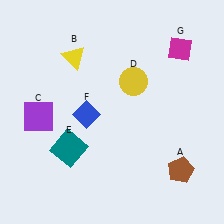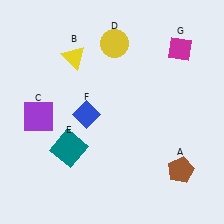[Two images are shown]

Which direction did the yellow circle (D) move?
The yellow circle (D) moved up.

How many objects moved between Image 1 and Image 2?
1 object moved between the two images.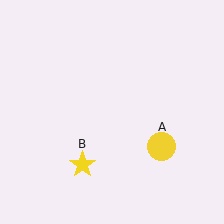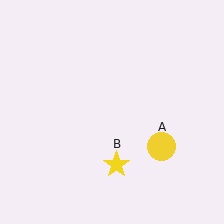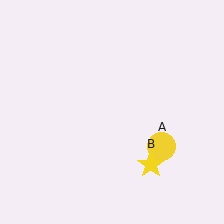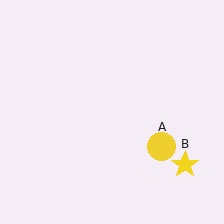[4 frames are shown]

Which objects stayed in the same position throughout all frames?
Yellow circle (object A) remained stationary.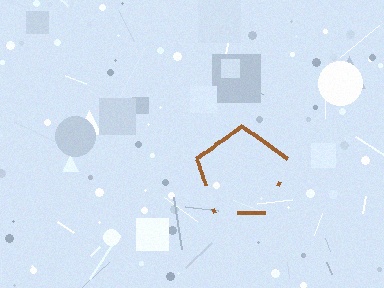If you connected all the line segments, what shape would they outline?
They would outline a pentagon.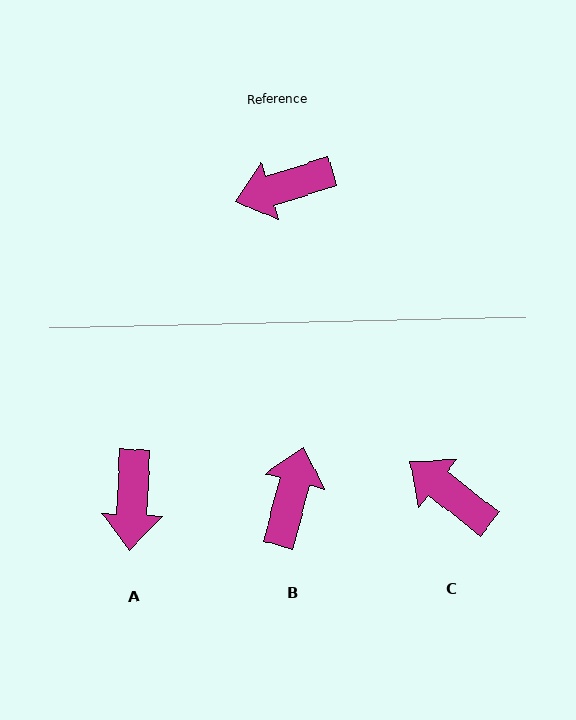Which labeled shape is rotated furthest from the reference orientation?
B, about 122 degrees away.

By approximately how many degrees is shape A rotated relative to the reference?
Approximately 70 degrees counter-clockwise.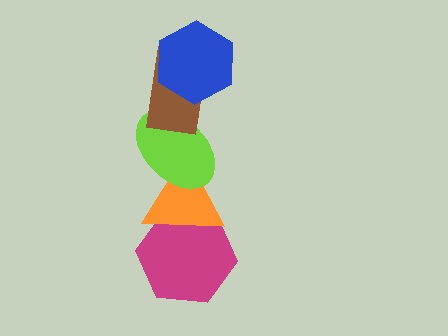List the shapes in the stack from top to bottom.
From top to bottom: the blue hexagon, the brown rectangle, the lime ellipse, the orange triangle, the magenta hexagon.